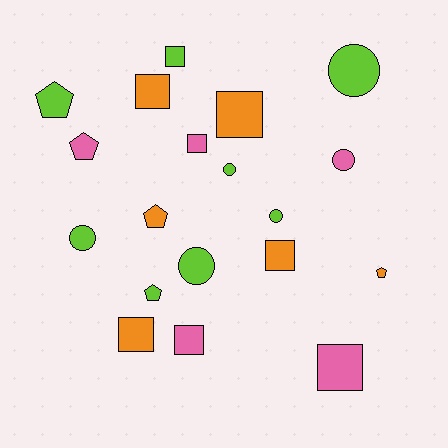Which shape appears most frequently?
Square, with 8 objects.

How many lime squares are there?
There is 1 lime square.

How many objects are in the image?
There are 19 objects.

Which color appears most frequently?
Lime, with 8 objects.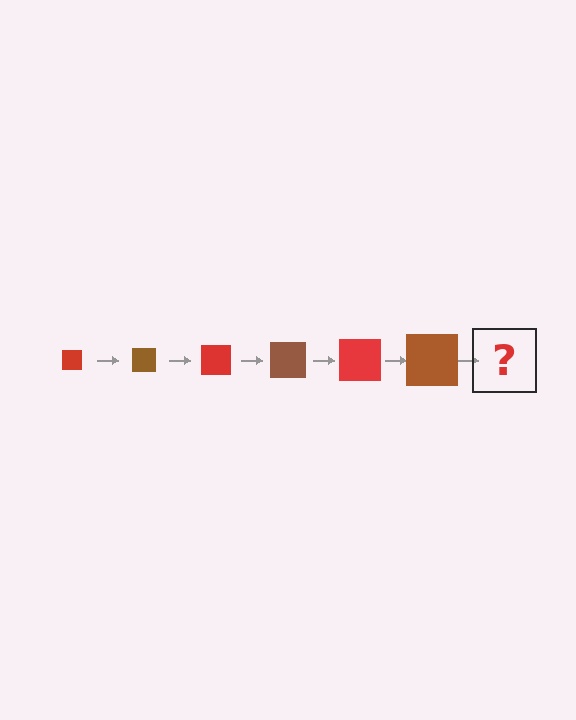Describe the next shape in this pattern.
It should be a red square, larger than the previous one.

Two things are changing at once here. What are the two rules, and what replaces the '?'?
The two rules are that the square grows larger each step and the color cycles through red and brown. The '?' should be a red square, larger than the previous one.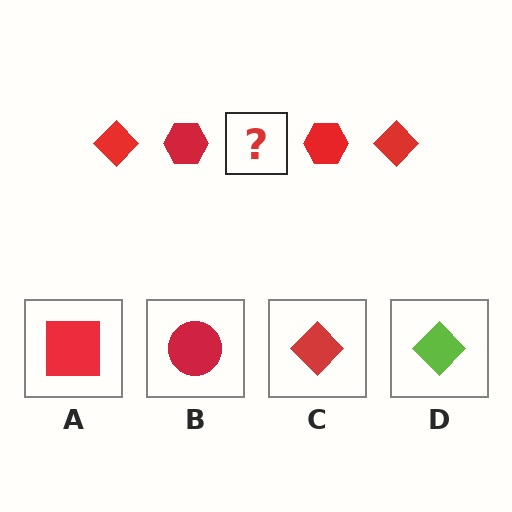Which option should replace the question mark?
Option C.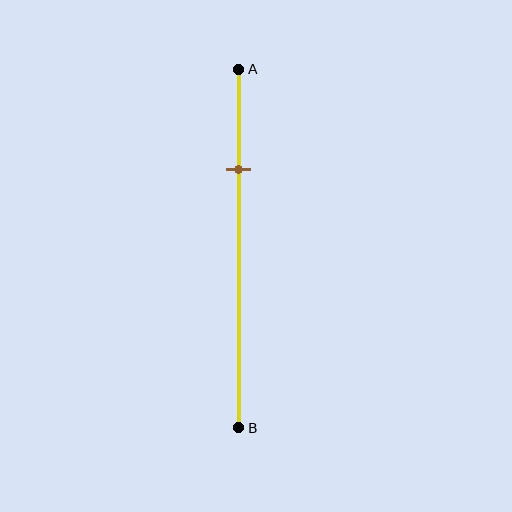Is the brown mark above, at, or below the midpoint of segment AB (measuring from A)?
The brown mark is above the midpoint of segment AB.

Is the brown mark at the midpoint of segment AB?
No, the mark is at about 30% from A, not at the 50% midpoint.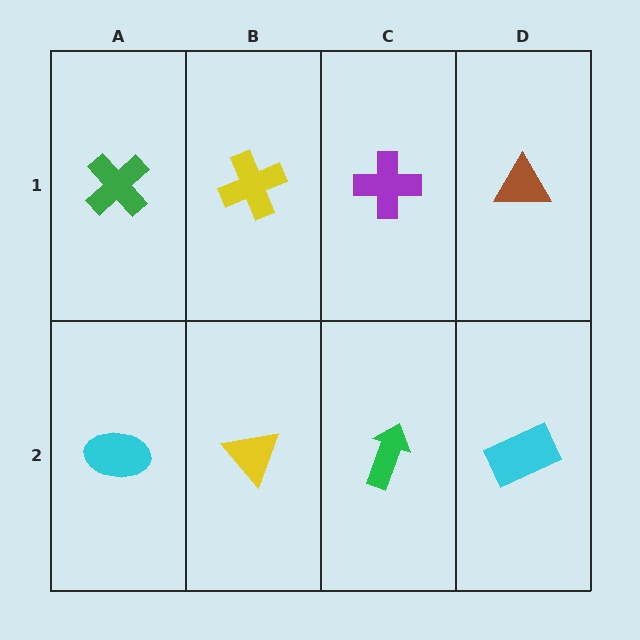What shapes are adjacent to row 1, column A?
A cyan ellipse (row 2, column A), a yellow cross (row 1, column B).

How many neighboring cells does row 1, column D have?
2.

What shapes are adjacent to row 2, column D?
A brown triangle (row 1, column D), a green arrow (row 2, column C).